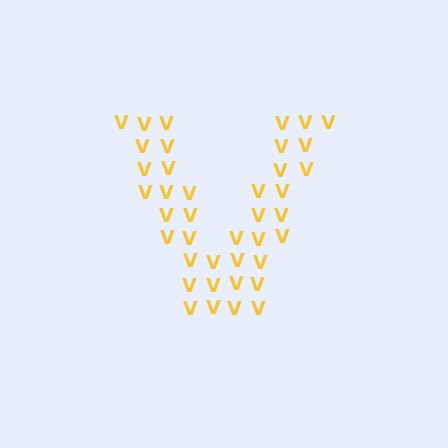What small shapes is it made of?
It is made of small letter V's.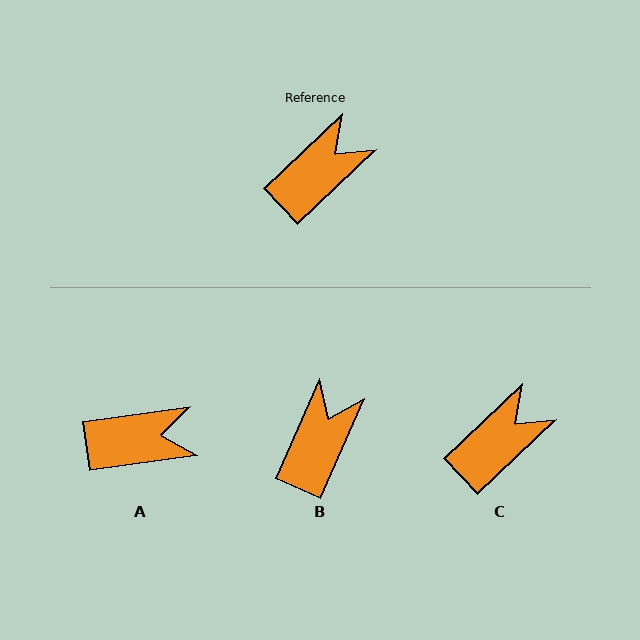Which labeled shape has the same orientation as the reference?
C.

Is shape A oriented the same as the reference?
No, it is off by about 35 degrees.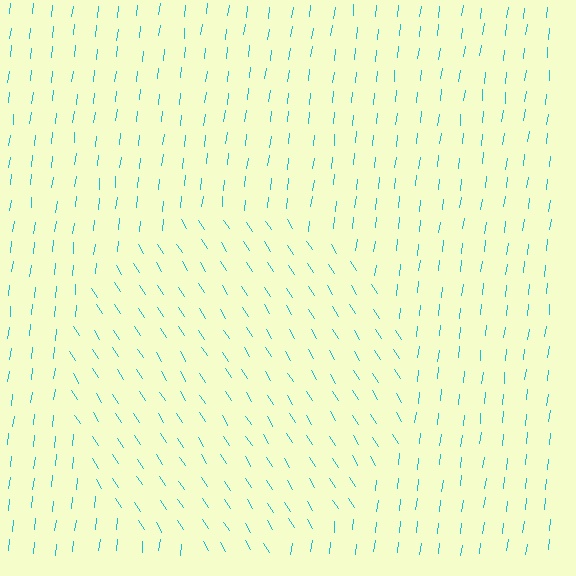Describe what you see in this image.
The image is filled with small cyan line segments. A circle region in the image has lines oriented differently from the surrounding lines, creating a visible texture boundary.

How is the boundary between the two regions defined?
The boundary is defined purely by a change in line orientation (approximately 39 degrees difference). All lines are the same color and thickness.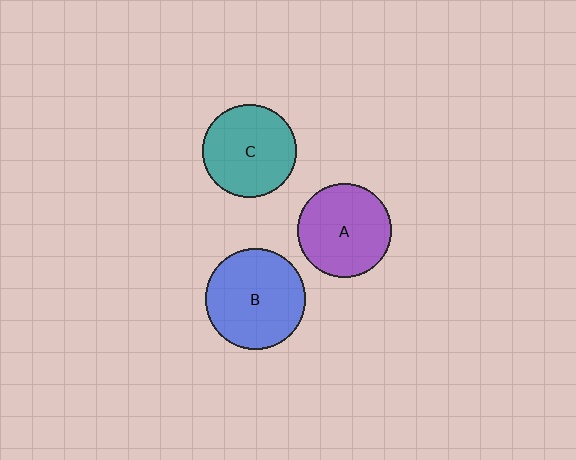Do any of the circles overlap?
No, none of the circles overlap.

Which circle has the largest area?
Circle B (blue).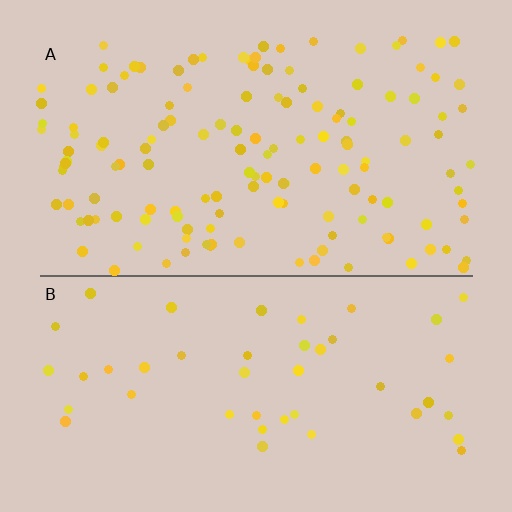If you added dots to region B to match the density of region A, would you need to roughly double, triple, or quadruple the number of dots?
Approximately triple.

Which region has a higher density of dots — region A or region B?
A (the top).